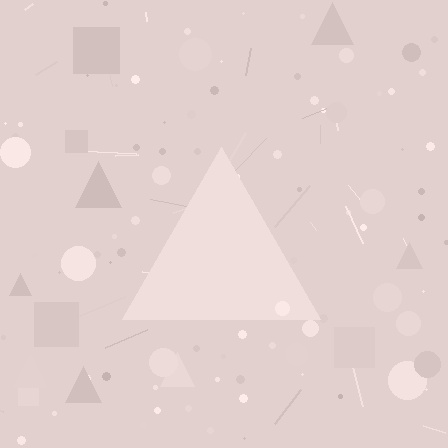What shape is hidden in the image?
A triangle is hidden in the image.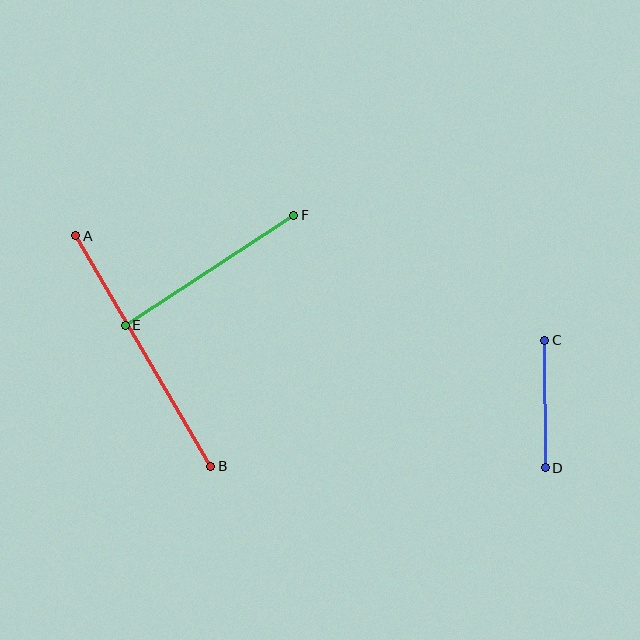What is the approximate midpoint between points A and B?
The midpoint is at approximately (143, 351) pixels.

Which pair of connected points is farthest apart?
Points A and B are farthest apart.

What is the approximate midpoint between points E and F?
The midpoint is at approximately (210, 270) pixels.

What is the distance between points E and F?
The distance is approximately 201 pixels.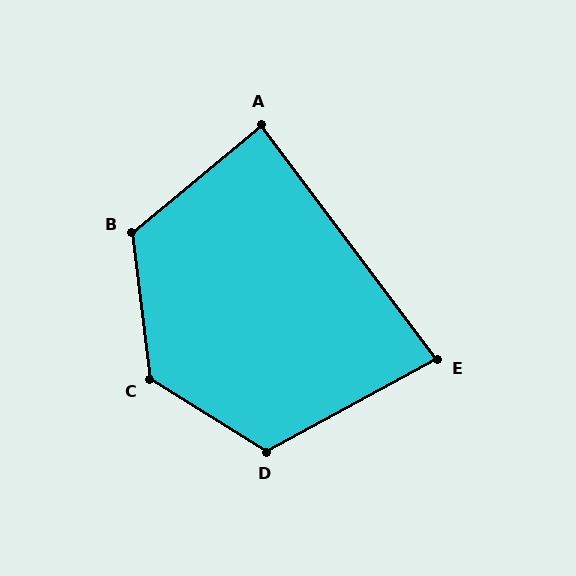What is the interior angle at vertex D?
Approximately 120 degrees (obtuse).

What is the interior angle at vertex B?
Approximately 123 degrees (obtuse).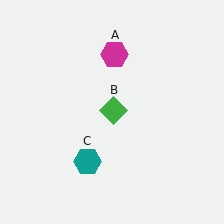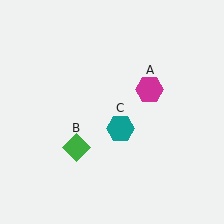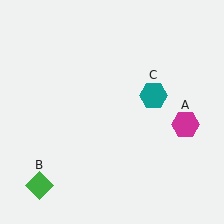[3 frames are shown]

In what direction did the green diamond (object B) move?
The green diamond (object B) moved down and to the left.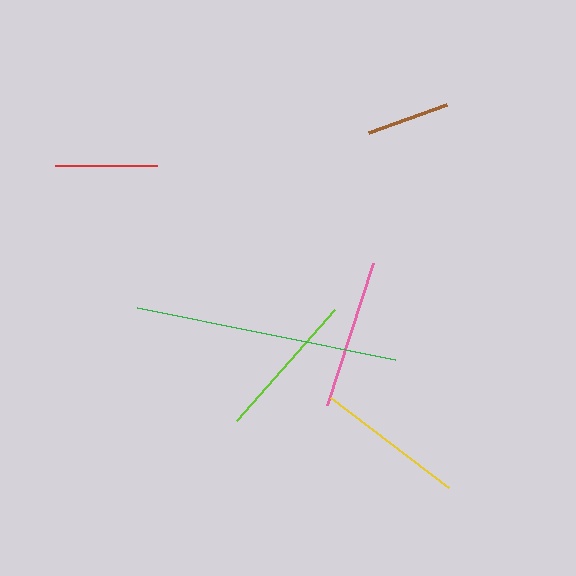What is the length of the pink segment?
The pink segment is approximately 149 pixels long.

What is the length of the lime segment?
The lime segment is approximately 148 pixels long.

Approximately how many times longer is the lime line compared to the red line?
The lime line is approximately 1.5 times the length of the red line.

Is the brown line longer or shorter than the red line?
The red line is longer than the brown line.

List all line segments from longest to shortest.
From longest to shortest: green, pink, yellow, lime, red, brown.